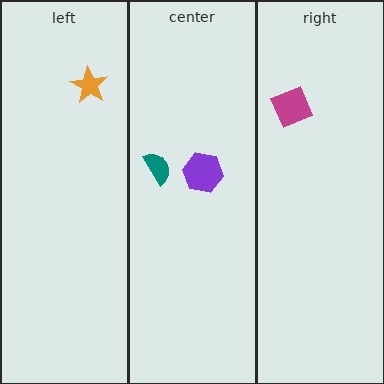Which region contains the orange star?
The left region.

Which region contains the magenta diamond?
The right region.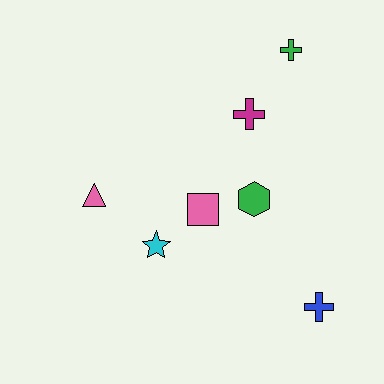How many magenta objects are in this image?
There is 1 magenta object.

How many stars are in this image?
There is 1 star.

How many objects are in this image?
There are 7 objects.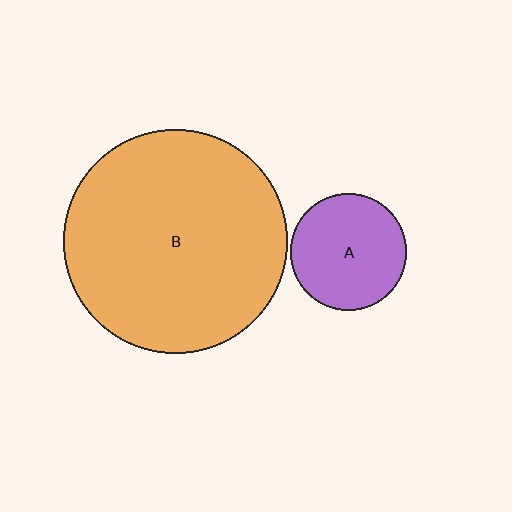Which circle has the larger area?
Circle B (orange).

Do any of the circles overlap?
No, none of the circles overlap.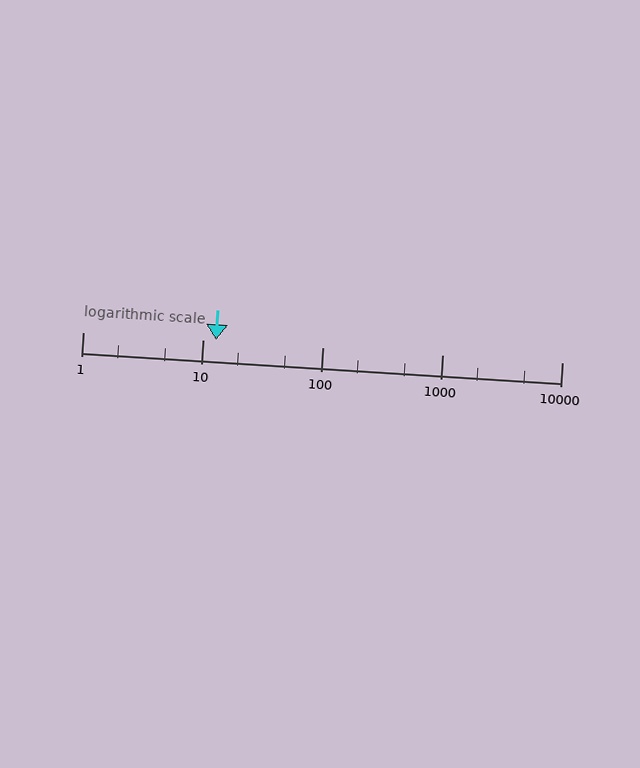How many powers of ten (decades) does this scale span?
The scale spans 4 decades, from 1 to 10000.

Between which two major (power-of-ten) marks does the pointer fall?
The pointer is between 10 and 100.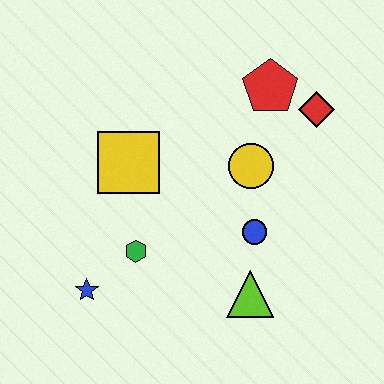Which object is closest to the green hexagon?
The blue star is closest to the green hexagon.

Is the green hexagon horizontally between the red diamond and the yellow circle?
No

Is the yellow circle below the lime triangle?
No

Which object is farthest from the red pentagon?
The blue star is farthest from the red pentagon.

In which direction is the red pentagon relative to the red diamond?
The red pentagon is to the left of the red diamond.